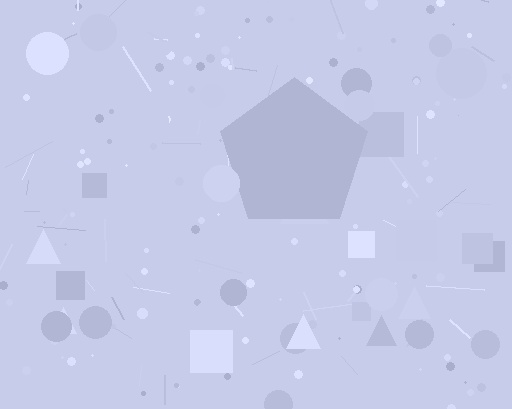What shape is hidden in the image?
A pentagon is hidden in the image.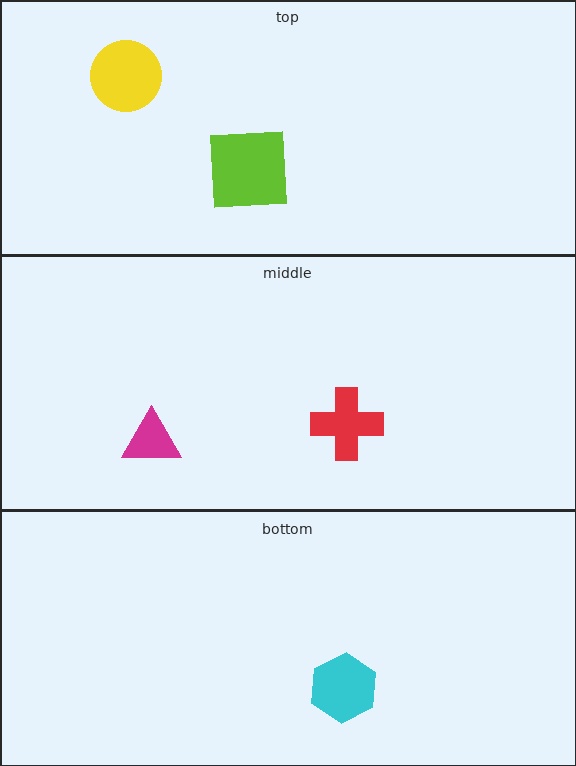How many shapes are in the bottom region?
1.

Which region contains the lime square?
The top region.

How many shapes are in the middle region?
2.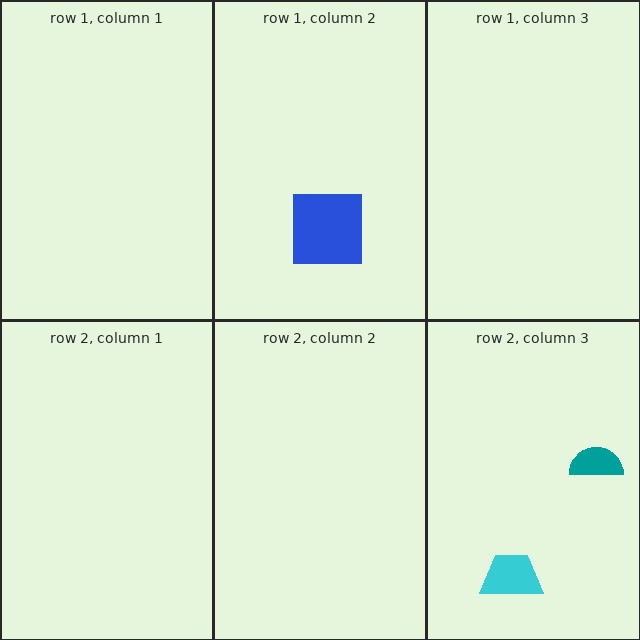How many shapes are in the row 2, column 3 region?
2.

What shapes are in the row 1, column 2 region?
The blue square.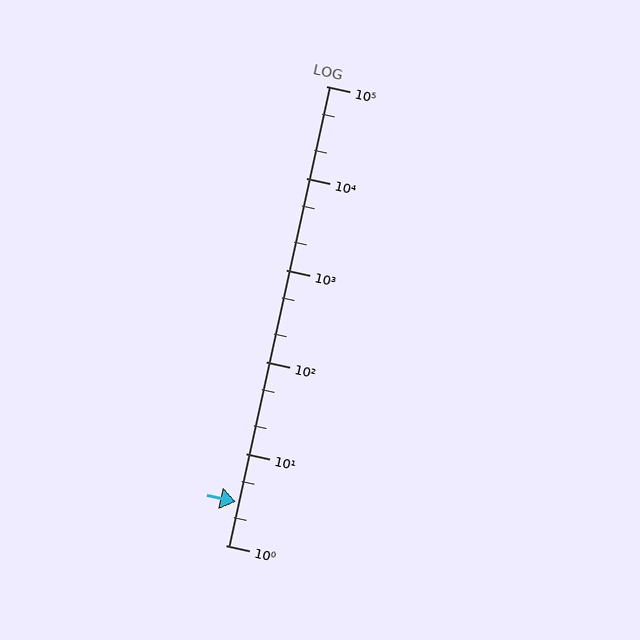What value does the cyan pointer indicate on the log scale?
The pointer indicates approximately 3.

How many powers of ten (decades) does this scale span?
The scale spans 5 decades, from 1 to 100000.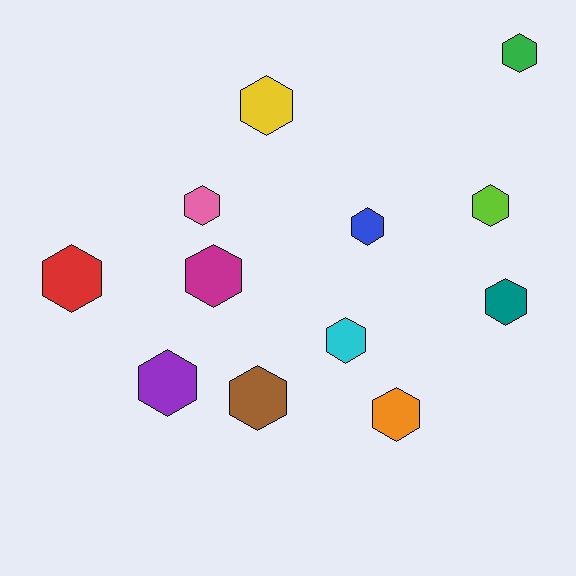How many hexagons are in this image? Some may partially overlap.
There are 12 hexagons.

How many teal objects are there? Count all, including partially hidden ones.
There is 1 teal object.